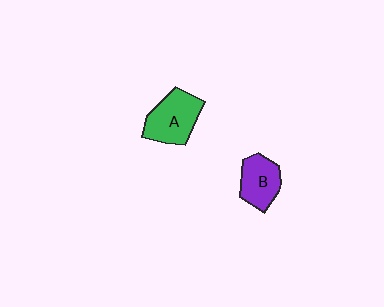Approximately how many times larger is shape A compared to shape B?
Approximately 1.3 times.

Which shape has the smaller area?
Shape B (purple).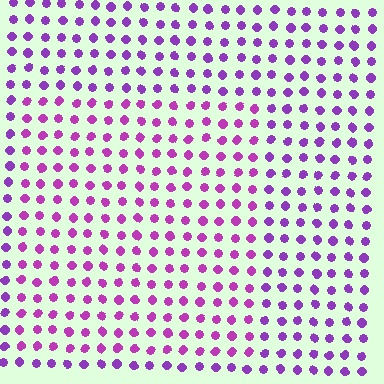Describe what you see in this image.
The image is filled with small purple elements in a uniform arrangement. A rectangle-shaped region is visible where the elements are tinted to a slightly different hue, forming a subtle color boundary.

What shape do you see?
I see a rectangle.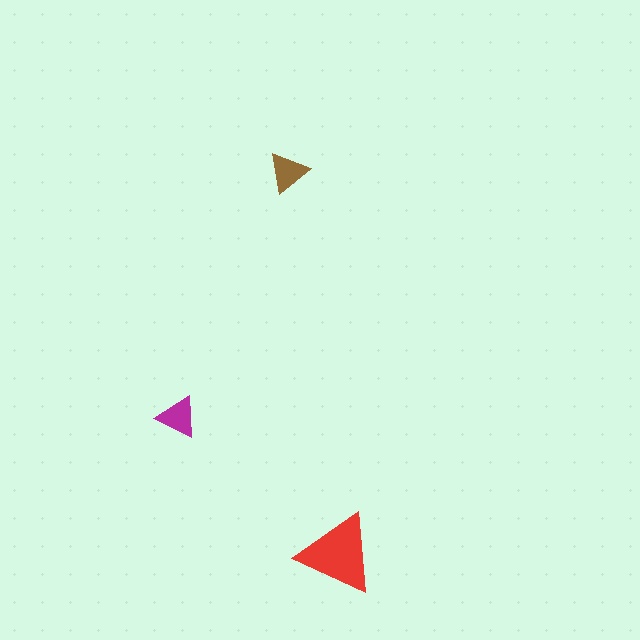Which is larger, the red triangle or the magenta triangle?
The red one.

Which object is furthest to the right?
The red triangle is rightmost.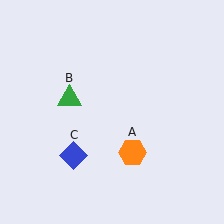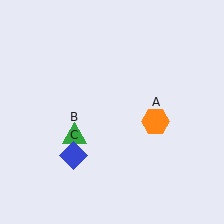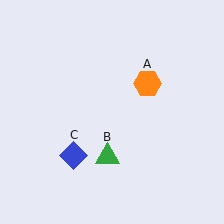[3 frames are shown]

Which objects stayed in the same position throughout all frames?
Blue diamond (object C) remained stationary.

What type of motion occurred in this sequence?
The orange hexagon (object A), green triangle (object B) rotated counterclockwise around the center of the scene.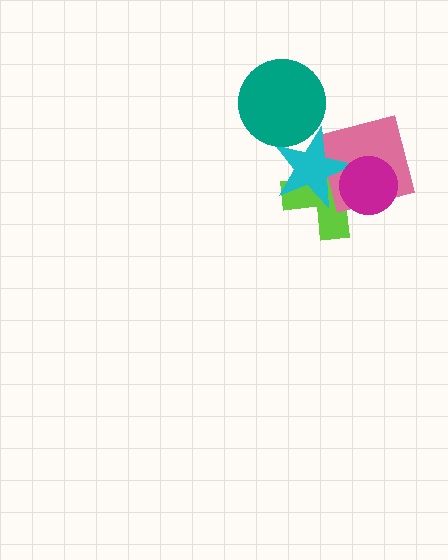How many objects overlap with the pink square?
3 objects overlap with the pink square.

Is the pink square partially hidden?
Yes, it is partially covered by another shape.